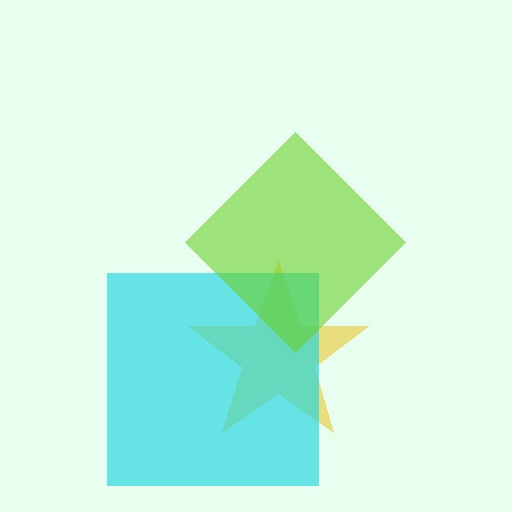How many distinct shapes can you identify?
There are 3 distinct shapes: a yellow star, a cyan square, a lime diamond.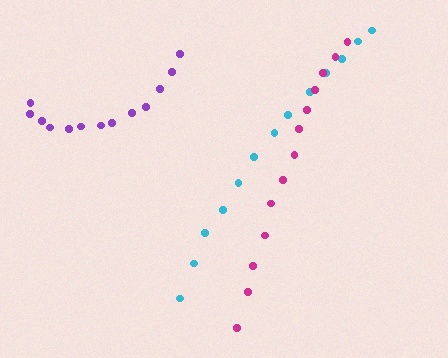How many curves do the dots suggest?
There are 3 distinct paths.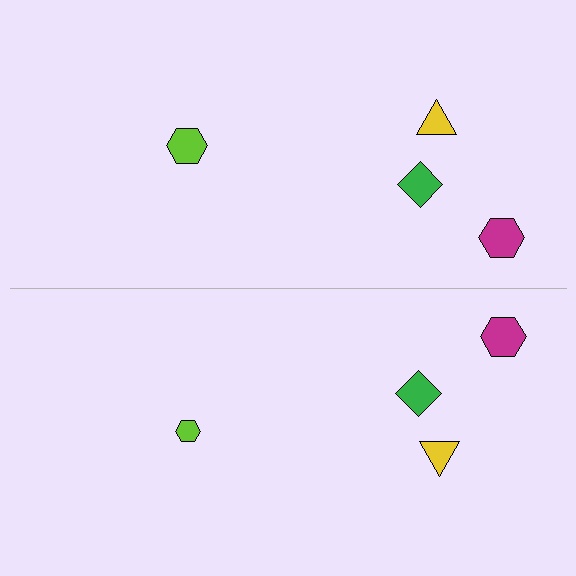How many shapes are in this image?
There are 8 shapes in this image.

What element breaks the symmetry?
The lime hexagon on the bottom side has a different size than its mirror counterpart.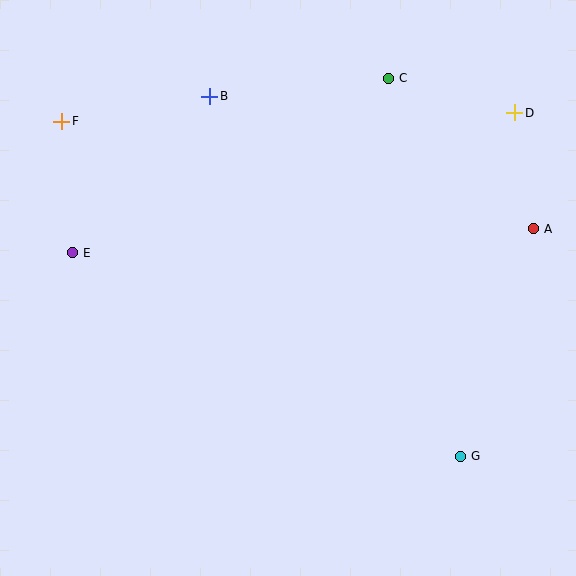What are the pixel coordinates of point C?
Point C is at (389, 78).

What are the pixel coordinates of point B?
Point B is at (210, 96).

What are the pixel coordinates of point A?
Point A is at (534, 229).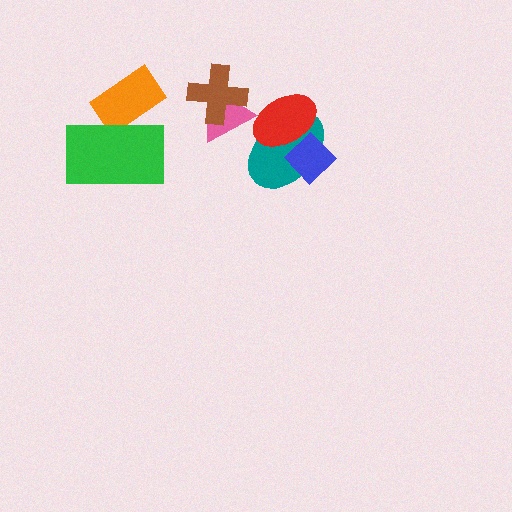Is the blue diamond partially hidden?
Yes, it is partially covered by another shape.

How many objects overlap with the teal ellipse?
2 objects overlap with the teal ellipse.